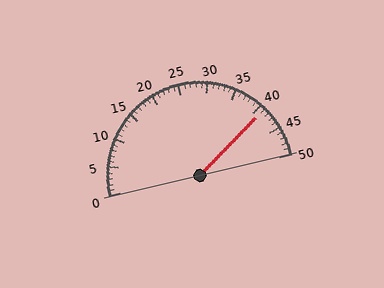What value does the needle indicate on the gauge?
The needle indicates approximately 41.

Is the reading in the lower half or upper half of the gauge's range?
The reading is in the upper half of the range (0 to 50).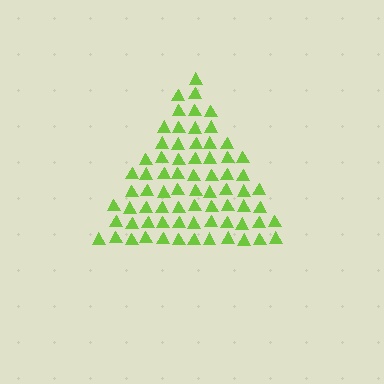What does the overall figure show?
The overall figure shows a triangle.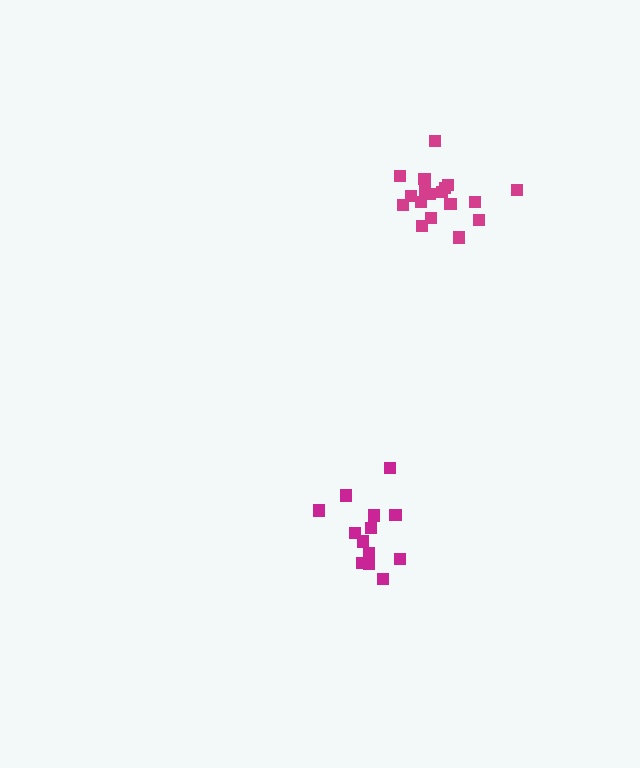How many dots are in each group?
Group 1: 13 dots, Group 2: 18 dots (31 total).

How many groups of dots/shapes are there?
There are 2 groups.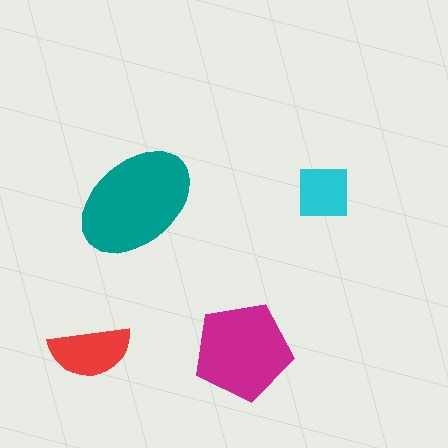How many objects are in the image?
There are 4 objects in the image.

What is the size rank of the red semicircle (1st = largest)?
3rd.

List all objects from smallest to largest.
The cyan square, the red semicircle, the magenta pentagon, the teal ellipse.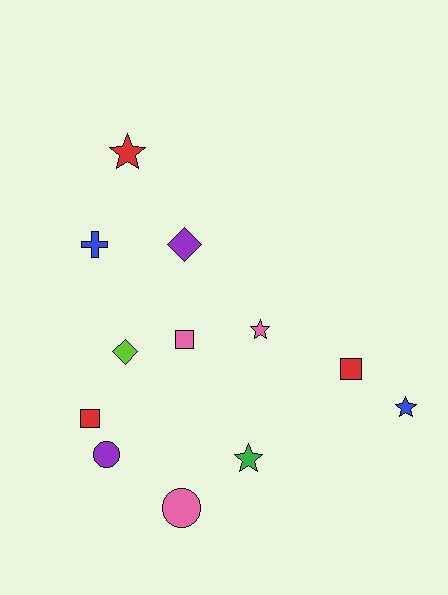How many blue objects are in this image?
There are 2 blue objects.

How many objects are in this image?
There are 12 objects.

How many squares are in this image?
There are 3 squares.